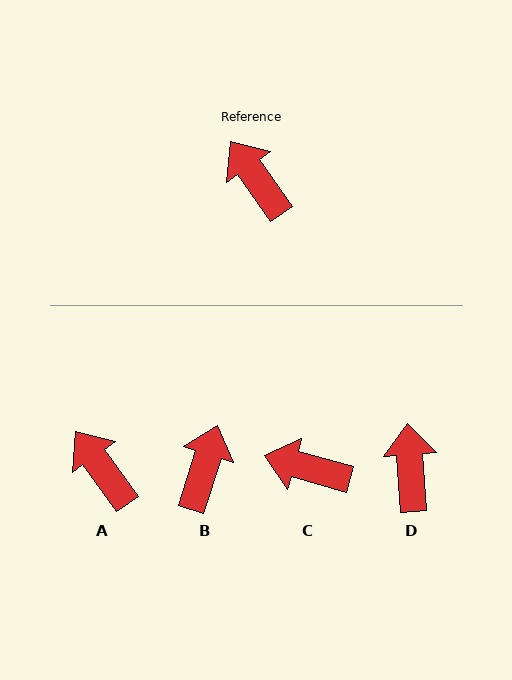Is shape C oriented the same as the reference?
No, it is off by about 39 degrees.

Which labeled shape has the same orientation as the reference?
A.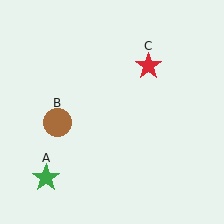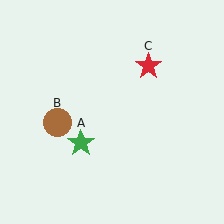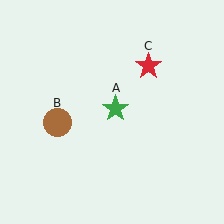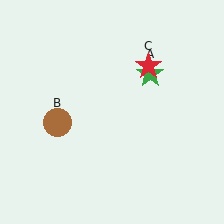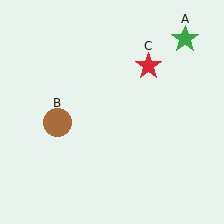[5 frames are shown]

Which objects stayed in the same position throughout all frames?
Brown circle (object B) and red star (object C) remained stationary.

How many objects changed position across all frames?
1 object changed position: green star (object A).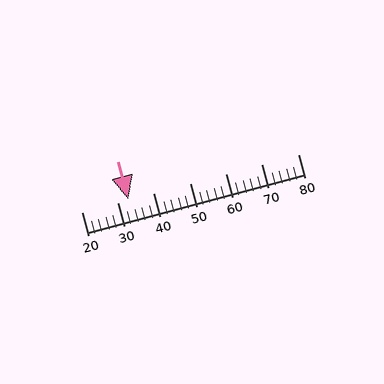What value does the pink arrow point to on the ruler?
The pink arrow points to approximately 33.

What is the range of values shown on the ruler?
The ruler shows values from 20 to 80.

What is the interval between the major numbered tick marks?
The major tick marks are spaced 10 units apart.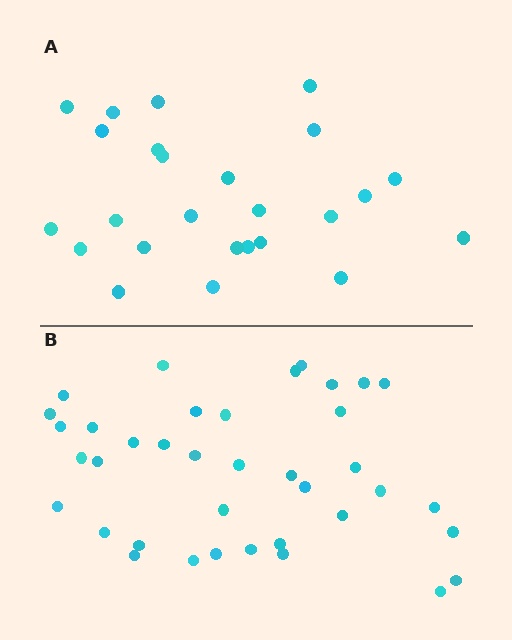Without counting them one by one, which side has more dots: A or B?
Region B (the bottom region) has more dots.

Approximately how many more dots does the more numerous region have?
Region B has approximately 15 more dots than region A.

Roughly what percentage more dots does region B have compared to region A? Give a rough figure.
About 50% more.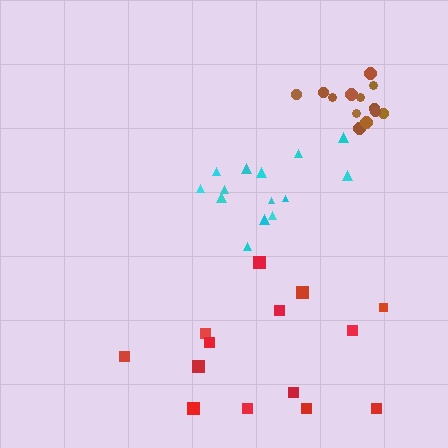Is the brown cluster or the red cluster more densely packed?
Brown.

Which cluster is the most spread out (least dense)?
Red.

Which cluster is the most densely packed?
Brown.